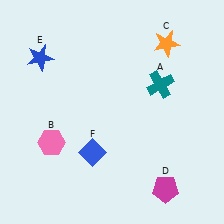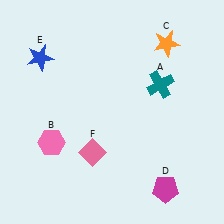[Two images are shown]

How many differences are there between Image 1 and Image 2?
There is 1 difference between the two images.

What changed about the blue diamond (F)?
In Image 1, F is blue. In Image 2, it changed to pink.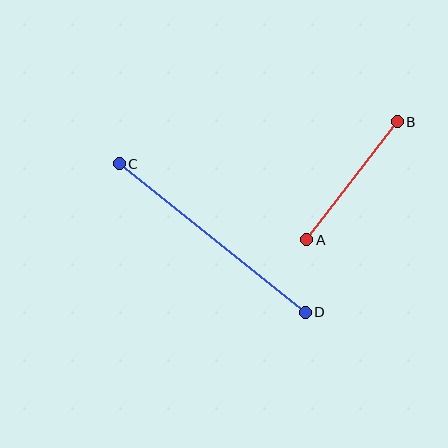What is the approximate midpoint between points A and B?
The midpoint is at approximately (352, 181) pixels.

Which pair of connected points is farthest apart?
Points C and D are farthest apart.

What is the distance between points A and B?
The distance is approximately 149 pixels.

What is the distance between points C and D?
The distance is approximately 238 pixels.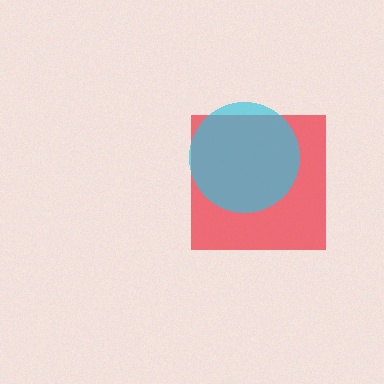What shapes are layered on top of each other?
The layered shapes are: a red square, a cyan circle.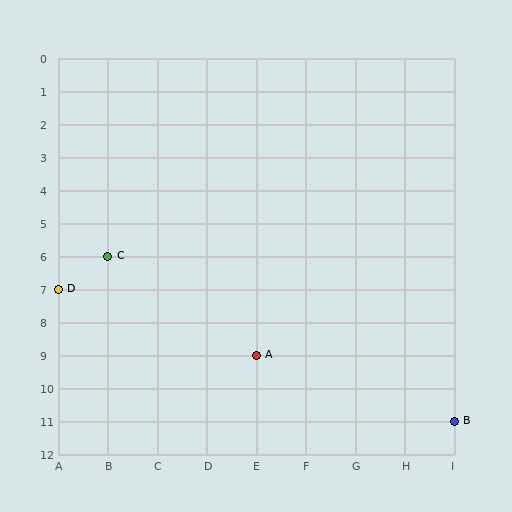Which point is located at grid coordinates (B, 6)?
Point C is at (B, 6).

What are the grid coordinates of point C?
Point C is at grid coordinates (B, 6).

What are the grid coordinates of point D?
Point D is at grid coordinates (A, 7).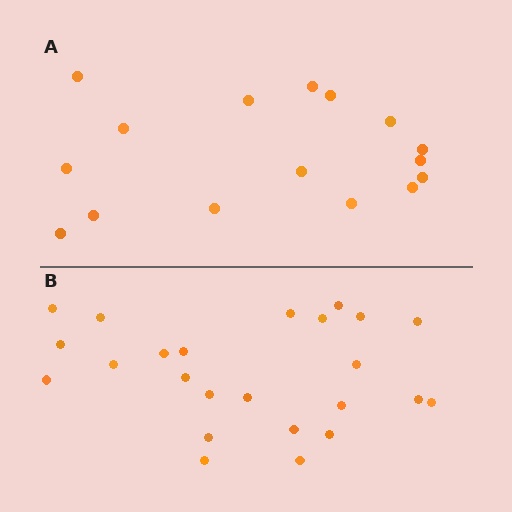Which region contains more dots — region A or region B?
Region B (the bottom region) has more dots.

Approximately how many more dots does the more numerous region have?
Region B has roughly 8 or so more dots than region A.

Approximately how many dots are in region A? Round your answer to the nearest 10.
About 20 dots. (The exact count is 16, which rounds to 20.)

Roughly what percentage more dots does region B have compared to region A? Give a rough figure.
About 50% more.